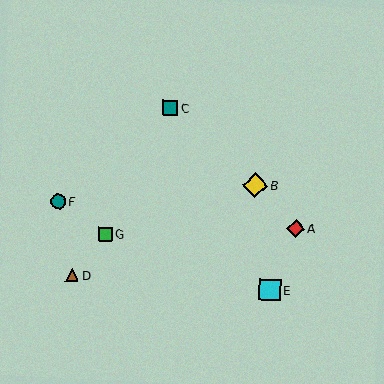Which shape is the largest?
The yellow diamond (labeled B) is the largest.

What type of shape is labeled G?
Shape G is a green square.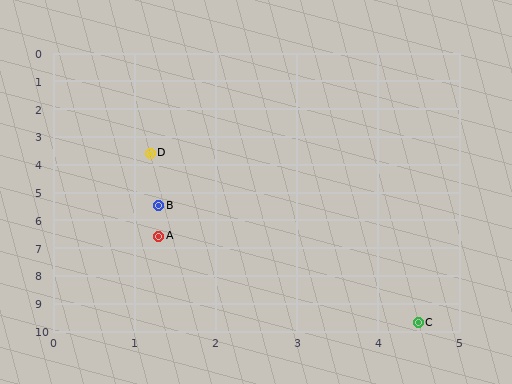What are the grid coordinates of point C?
Point C is at approximately (4.5, 9.7).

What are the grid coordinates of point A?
Point A is at approximately (1.3, 6.6).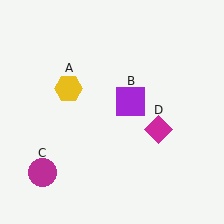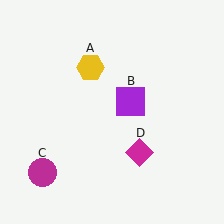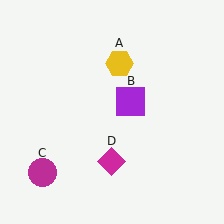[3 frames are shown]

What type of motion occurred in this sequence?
The yellow hexagon (object A), magenta diamond (object D) rotated clockwise around the center of the scene.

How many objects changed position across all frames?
2 objects changed position: yellow hexagon (object A), magenta diamond (object D).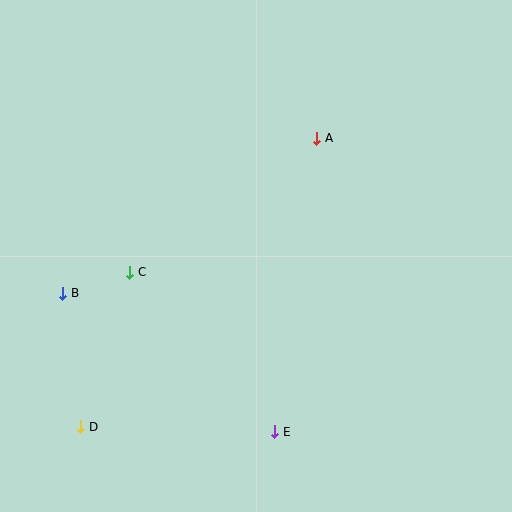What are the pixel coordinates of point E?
Point E is at (275, 432).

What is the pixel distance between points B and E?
The distance between B and E is 253 pixels.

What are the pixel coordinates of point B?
Point B is at (63, 293).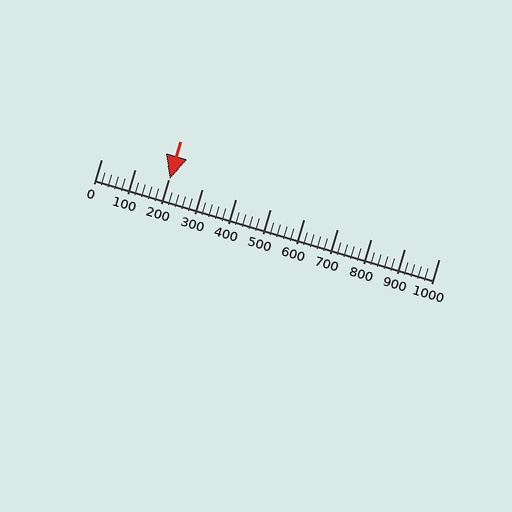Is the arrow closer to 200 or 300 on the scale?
The arrow is closer to 200.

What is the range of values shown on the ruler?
The ruler shows values from 0 to 1000.